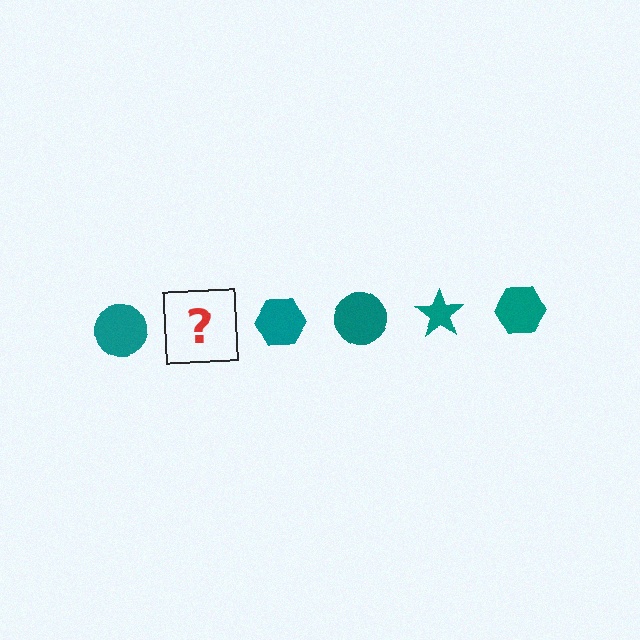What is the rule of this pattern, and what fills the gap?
The rule is that the pattern cycles through circle, star, hexagon shapes in teal. The gap should be filled with a teal star.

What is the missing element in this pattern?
The missing element is a teal star.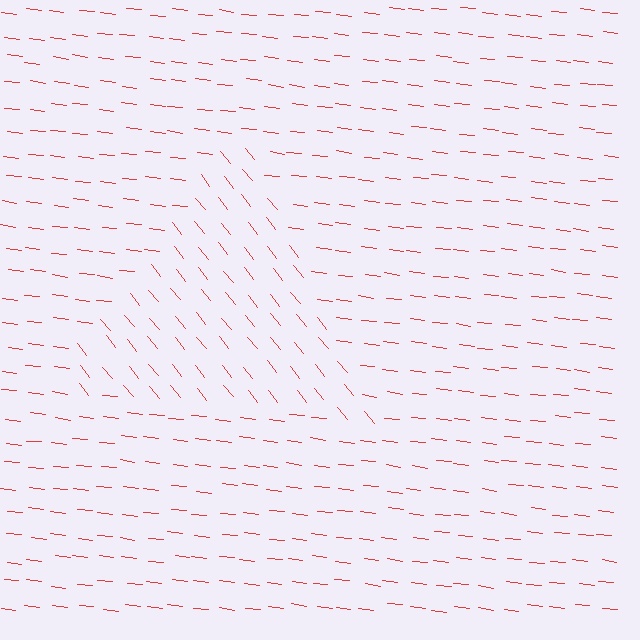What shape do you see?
I see a triangle.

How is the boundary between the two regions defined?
The boundary is defined purely by a change in line orientation (approximately 45 degrees difference). All lines are the same color and thickness.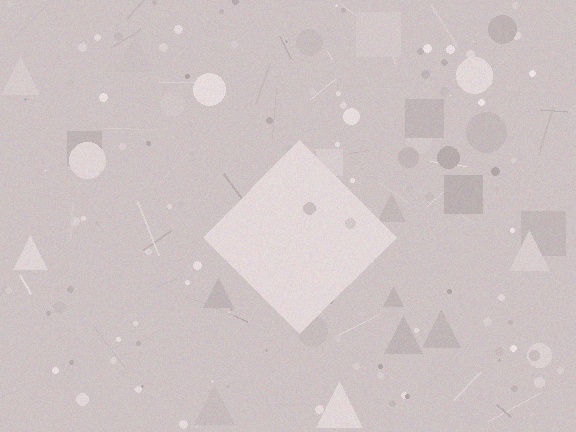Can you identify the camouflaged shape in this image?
The camouflaged shape is a diamond.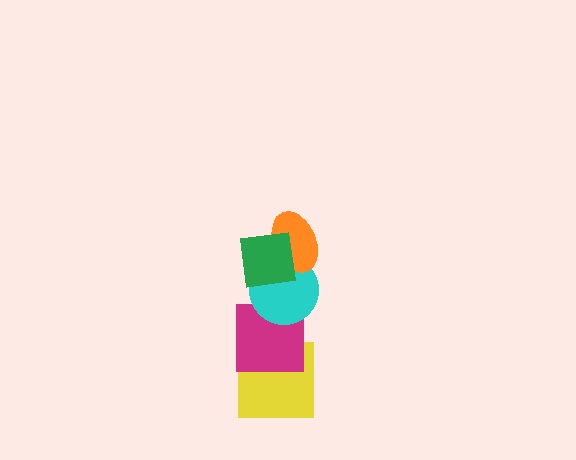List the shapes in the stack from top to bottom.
From top to bottom: the green square, the orange ellipse, the cyan circle, the magenta square, the yellow square.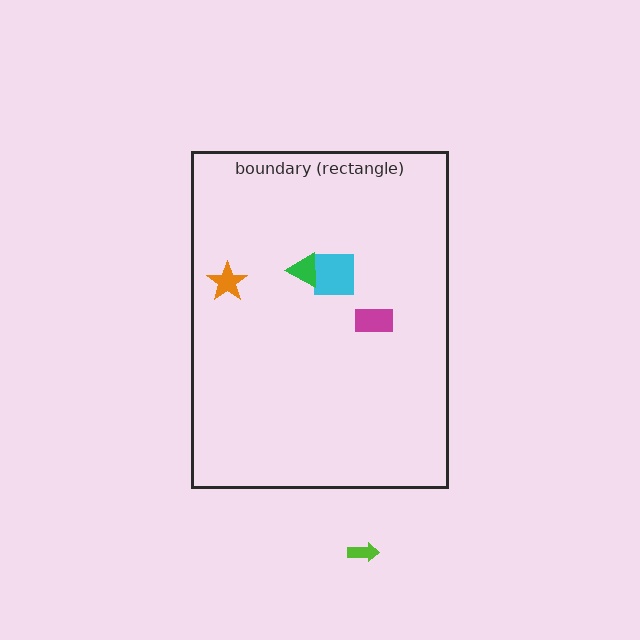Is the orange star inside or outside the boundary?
Inside.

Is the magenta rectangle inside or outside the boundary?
Inside.